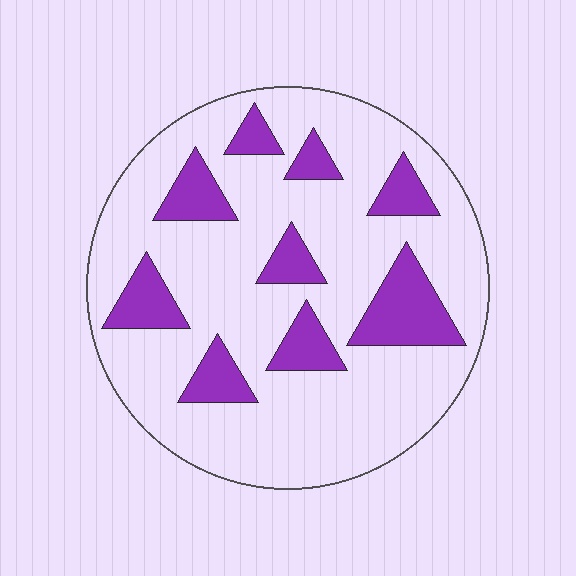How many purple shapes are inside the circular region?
9.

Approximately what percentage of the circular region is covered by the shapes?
Approximately 20%.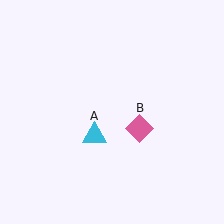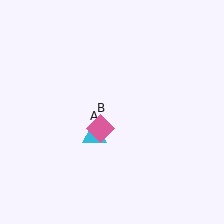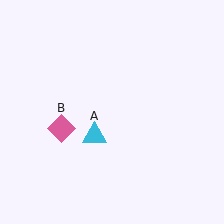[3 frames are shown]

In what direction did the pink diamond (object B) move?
The pink diamond (object B) moved left.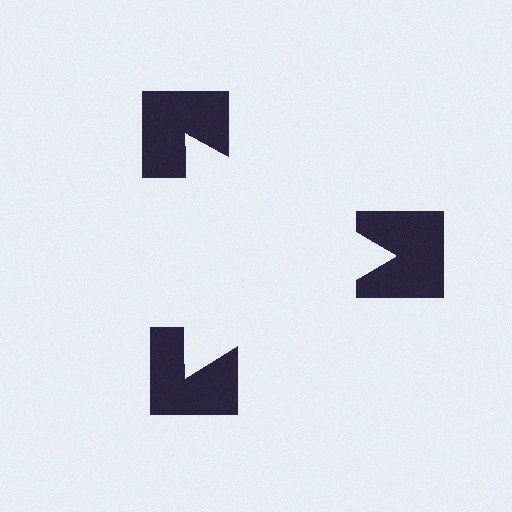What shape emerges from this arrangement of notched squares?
An illusory triangle — its edges are inferred from the aligned wedge cuts in the notched squares, not physically drawn.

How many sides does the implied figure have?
3 sides.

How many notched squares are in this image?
There are 3 — one at each vertex of the illusory triangle.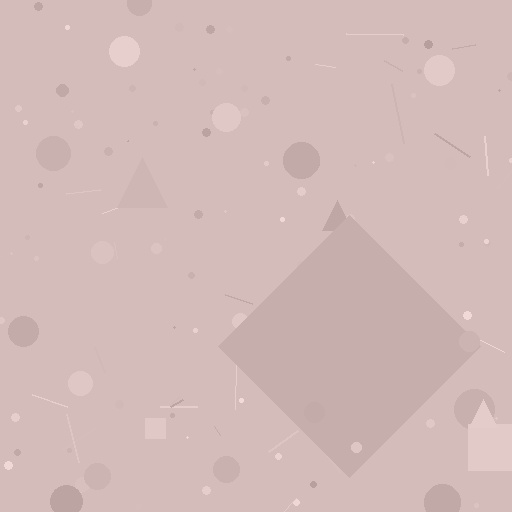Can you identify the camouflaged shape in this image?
The camouflaged shape is a diamond.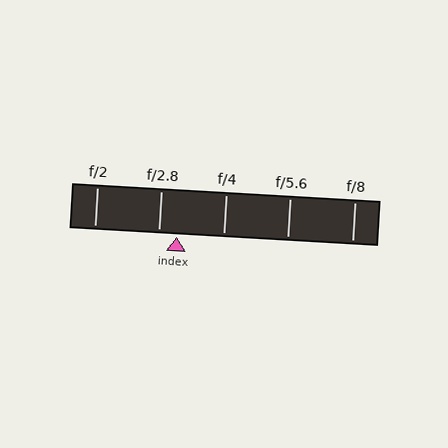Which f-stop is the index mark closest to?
The index mark is closest to f/2.8.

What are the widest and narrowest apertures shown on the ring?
The widest aperture shown is f/2 and the narrowest is f/8.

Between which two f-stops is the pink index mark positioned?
The index mark is between f/2.8 and f/4.